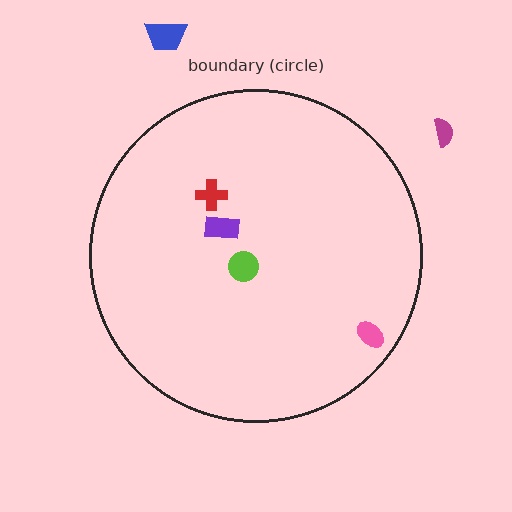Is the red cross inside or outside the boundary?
Inside.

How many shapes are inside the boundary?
4 inside, 2 outside.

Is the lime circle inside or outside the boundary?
Inside.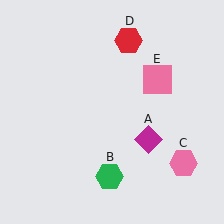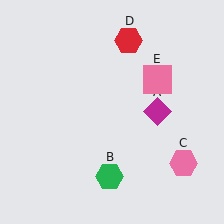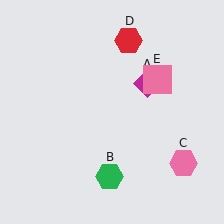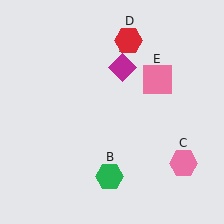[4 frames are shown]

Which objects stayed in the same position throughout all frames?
Green hexagon (object B) and pink hexagon (object C) and red hexagon (object D) and pink square (object E) remained stationary.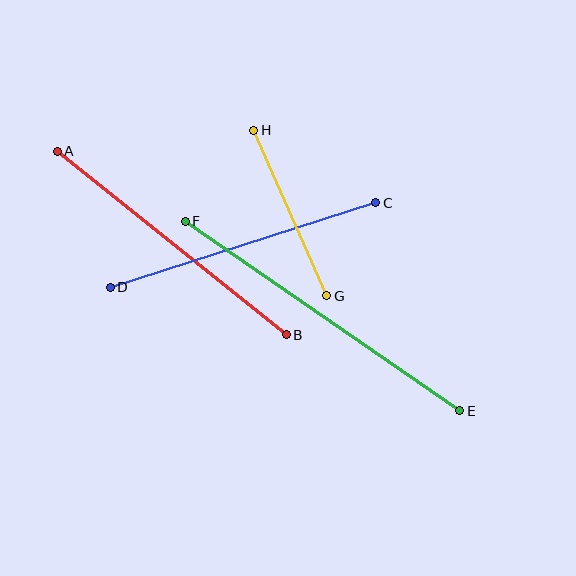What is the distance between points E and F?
The distance is approximately 334 pixels.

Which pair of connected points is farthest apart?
Points E and F are farthest apart.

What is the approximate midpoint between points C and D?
The midpoint is at approximately (243, 245) pixels.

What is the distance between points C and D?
The distance is approximately 279 pixels.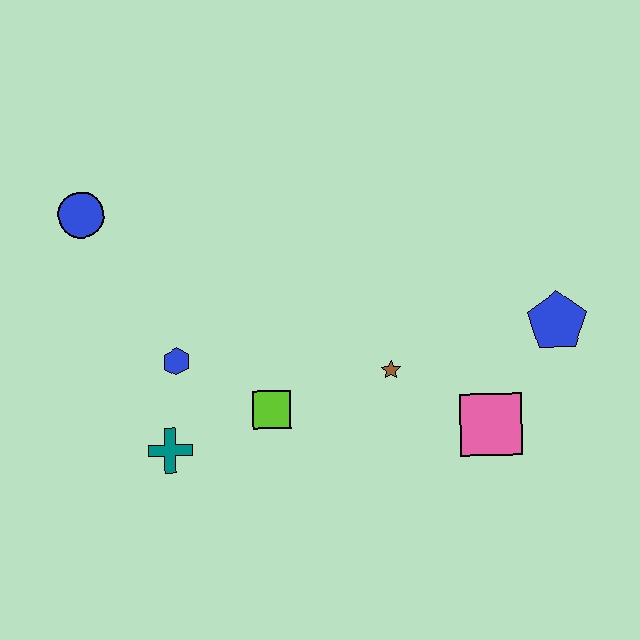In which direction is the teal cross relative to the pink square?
The teal cross is to the left of the pink square.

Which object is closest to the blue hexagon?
The teal cross is closest to the blue hexagon.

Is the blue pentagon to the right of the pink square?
Yes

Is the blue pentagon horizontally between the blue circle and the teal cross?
No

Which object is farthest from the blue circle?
The blue pentagon is farthest from the blue circle.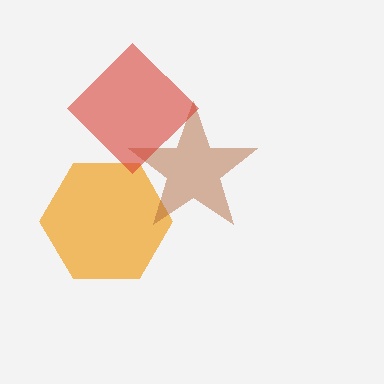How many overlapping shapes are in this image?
There are 3 overlapping shapes in the image.